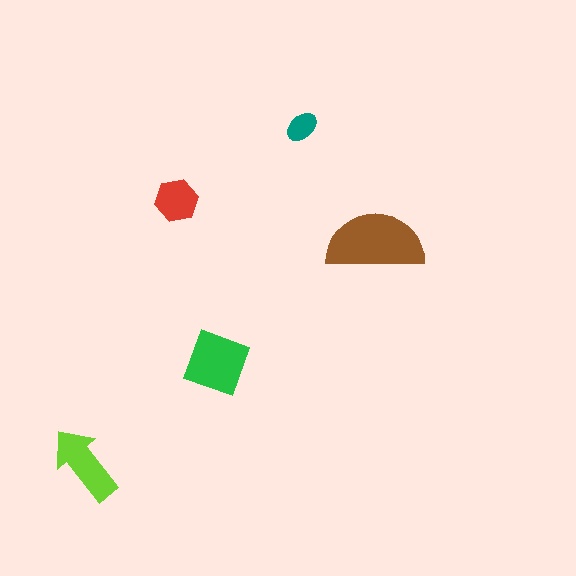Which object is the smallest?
The teal ellipse.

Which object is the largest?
The brown semicircle.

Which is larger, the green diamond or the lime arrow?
The green diamond.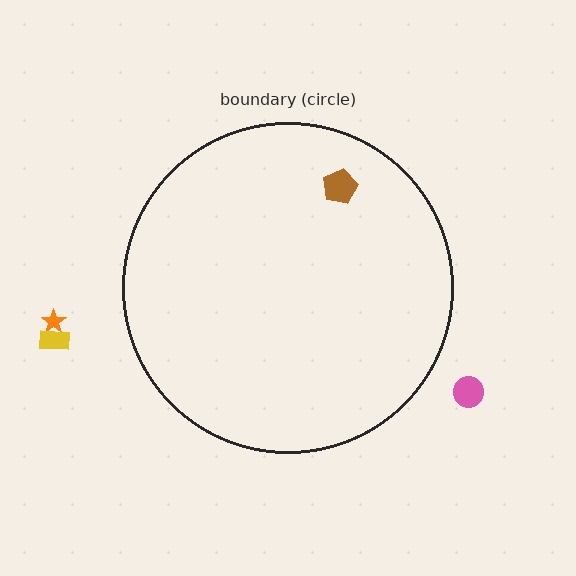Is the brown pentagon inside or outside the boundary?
Inside.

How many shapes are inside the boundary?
1 inside, 3 outside.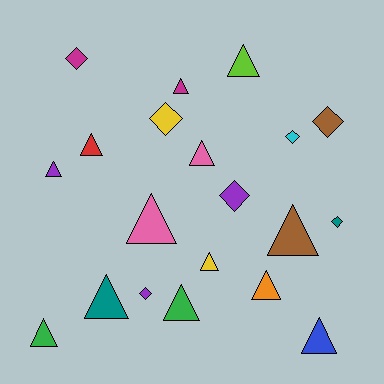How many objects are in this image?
There are 20 objects.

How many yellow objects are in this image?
There are 2 yellow objects.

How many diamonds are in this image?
There are 7 diamonds.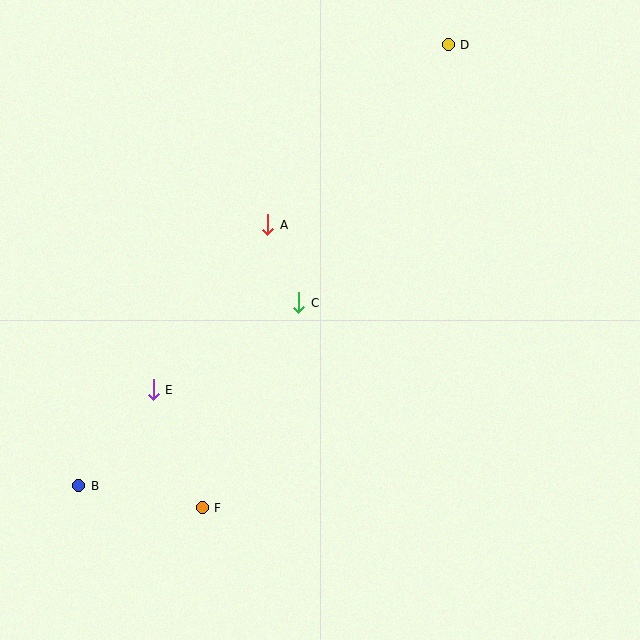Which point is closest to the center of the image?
Point C at (299, 303) is closest to the center.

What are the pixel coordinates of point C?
Point C is at (299, 303).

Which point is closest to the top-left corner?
Point A is closest to the top-left corner.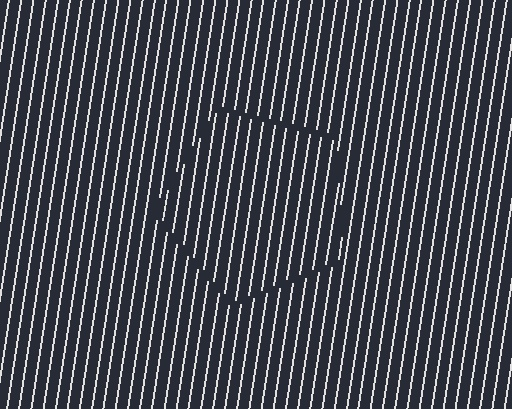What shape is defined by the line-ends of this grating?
An illusory pentagon. The interior of the shape contains the same grating, shifted by half a period — the contour is defined by the phase discontinuity where line-ends from the inner and outer gratings abut.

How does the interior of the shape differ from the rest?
The interior of the shape contains the same grating, shifted by half a period — the contour is defined by the phase discontinuity where line-ends from the inner and outer gratings abut.